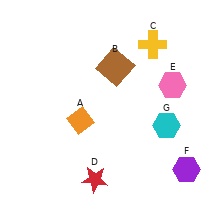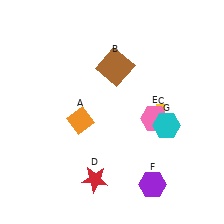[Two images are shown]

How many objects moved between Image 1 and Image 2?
3 objects moved between the two images.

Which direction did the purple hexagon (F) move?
The purple hexagon (F) moved left.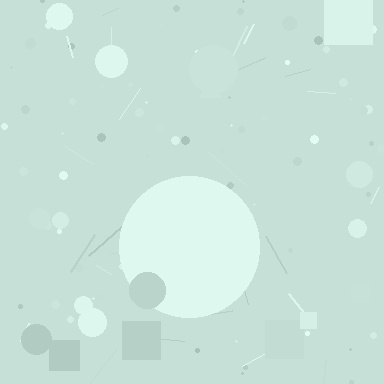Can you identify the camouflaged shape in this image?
The camouflaged shape is a circle.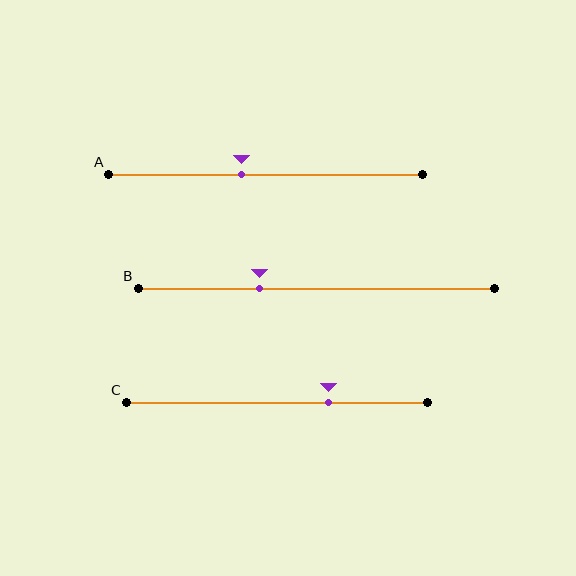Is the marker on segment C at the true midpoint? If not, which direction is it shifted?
No, the marker on segment C is shifted to the right by about 17% of the segment length.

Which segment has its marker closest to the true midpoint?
Segment A has its marker closest to the true midpoint.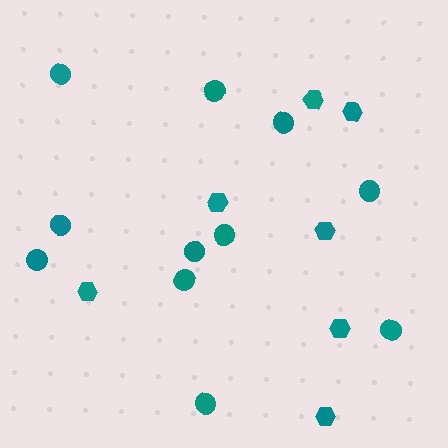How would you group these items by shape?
There are 2 groups: one group of circles (11) and one group of hexagons (7).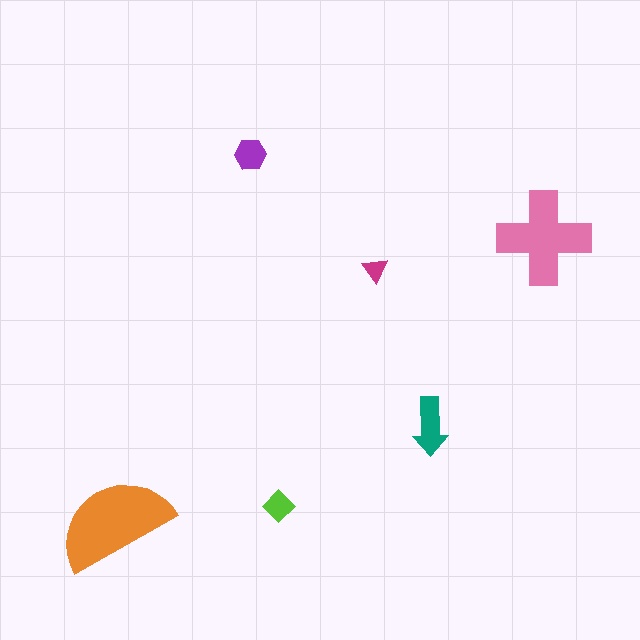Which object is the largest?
The orange semicircle.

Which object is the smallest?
The magenta triangle.